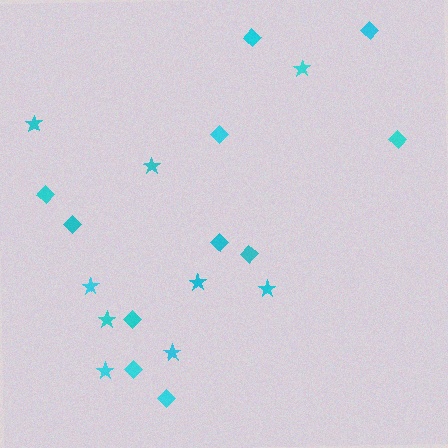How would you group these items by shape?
There are 2 groups: one group of stars (9) and one group of diamonds (11).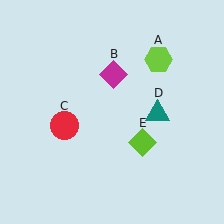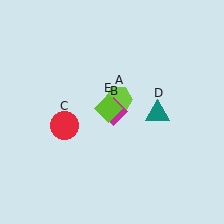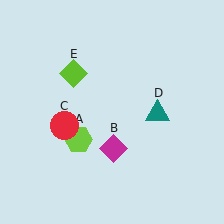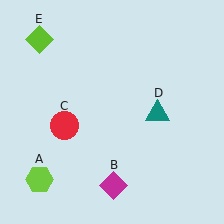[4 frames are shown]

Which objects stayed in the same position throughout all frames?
Red circle (object C) and teal triangle (object D) remained stationary.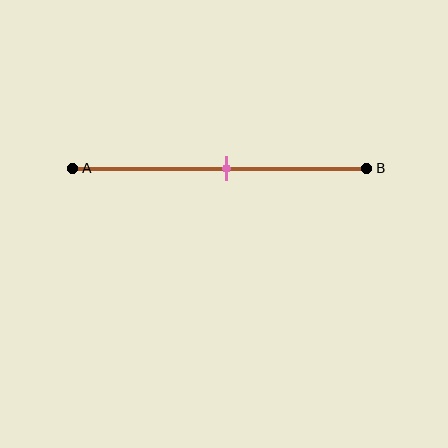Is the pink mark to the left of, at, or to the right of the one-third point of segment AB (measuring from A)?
The pink mark is to the right of the one-third point of segment AB.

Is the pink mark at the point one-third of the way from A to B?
No, the mark is at about 50% from A, not at the 33% one-third point.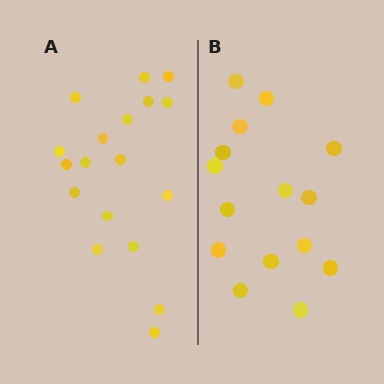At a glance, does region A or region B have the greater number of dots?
Region A (the left region) has more dots.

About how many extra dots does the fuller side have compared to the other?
Region A has just a few more — roughly 2 or 3 more dots than region B.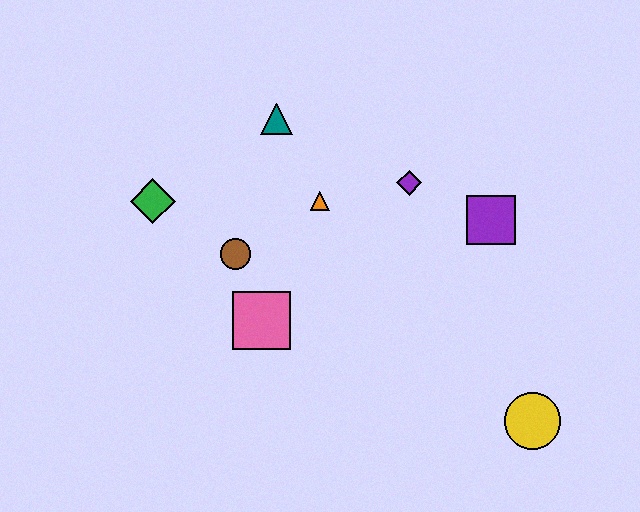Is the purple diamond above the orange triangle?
Yes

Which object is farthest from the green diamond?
The yellow circle is farthest from the green diamond.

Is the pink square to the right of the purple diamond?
No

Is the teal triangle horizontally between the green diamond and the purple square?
Yes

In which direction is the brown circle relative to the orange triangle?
The brown circle is to the left of the orange triangle.